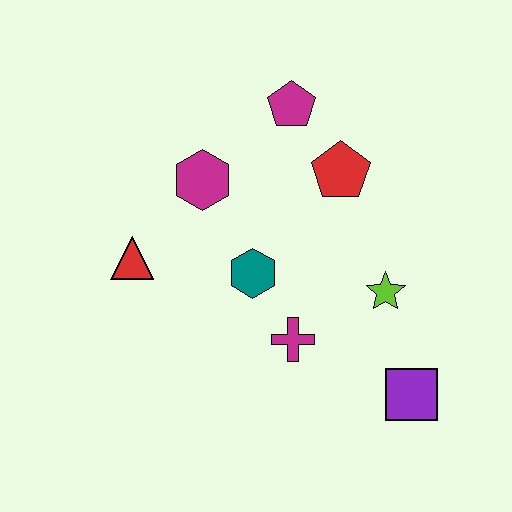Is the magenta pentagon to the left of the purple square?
Yes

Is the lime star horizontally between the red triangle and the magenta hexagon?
No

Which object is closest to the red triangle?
The magenta hexagon is closest to the red triangle.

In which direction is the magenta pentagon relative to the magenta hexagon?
The magenta pentagon is to the right of the magenta hexagon.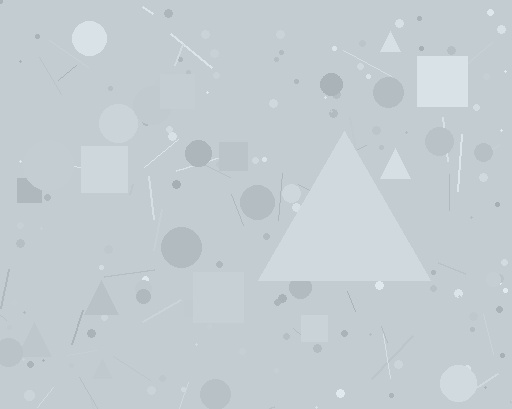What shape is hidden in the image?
A triangle is hidden in the image.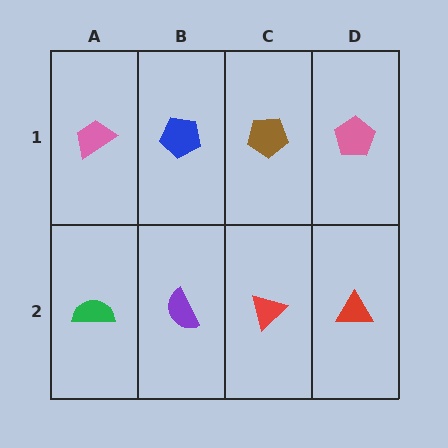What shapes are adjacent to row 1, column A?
A green semicircle (row 2, column A), a blue pentagon (row 1, column B).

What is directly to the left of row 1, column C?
A blue pentagon.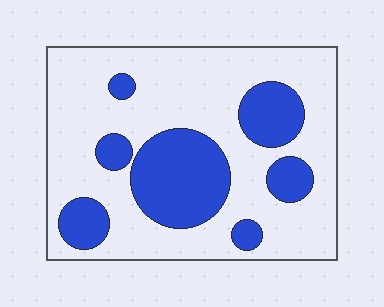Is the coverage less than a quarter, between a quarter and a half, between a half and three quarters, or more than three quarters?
Between a quarter and a half.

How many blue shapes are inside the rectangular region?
7.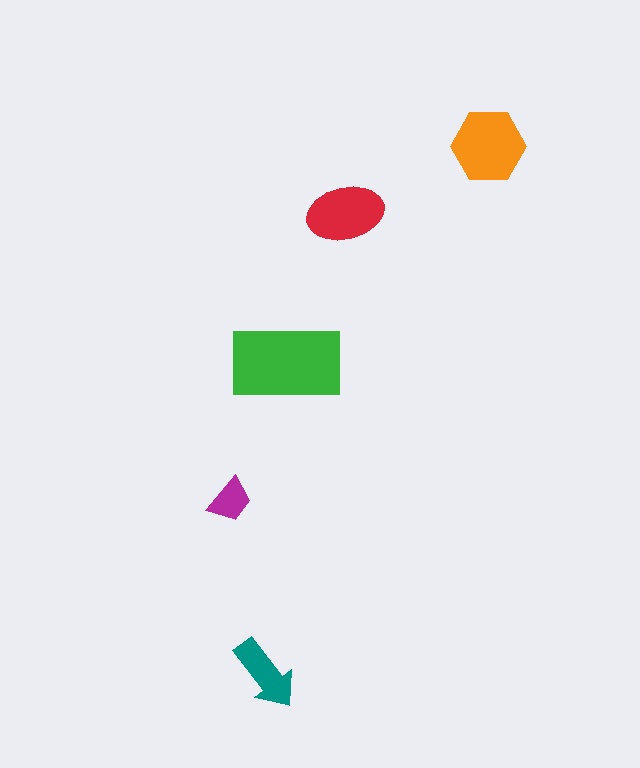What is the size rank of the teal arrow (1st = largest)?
4th.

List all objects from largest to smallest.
The green rectangle, the orange hexagon, the red ellipse, the teal arrow, the magenta trapezoid.